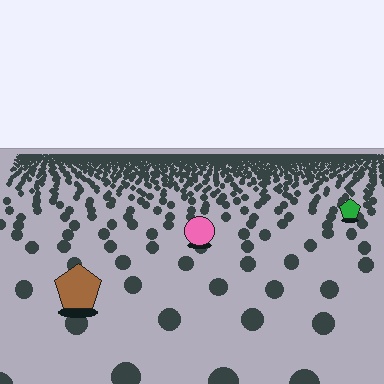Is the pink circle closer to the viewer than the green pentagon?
Yes. The pink circle is closer — you can tell from the texture gradient: the ground texture is coarser near it.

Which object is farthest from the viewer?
The green pentagon is farthest from the viewer. It appears smaller and the ground texture around it is denser.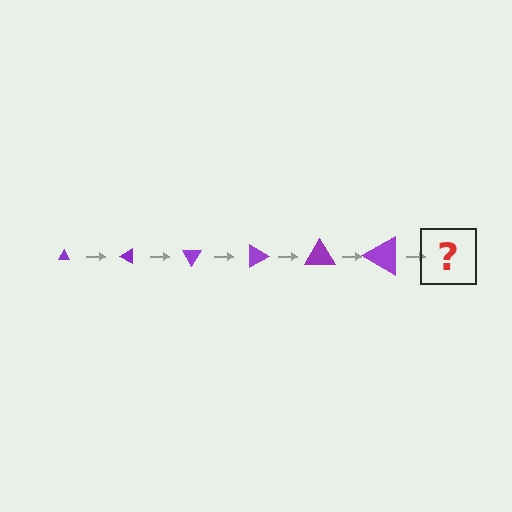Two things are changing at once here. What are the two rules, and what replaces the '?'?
The two rules are that the triangle grows larger each step and it rotates 30 degrees each step. The '?' should be a triangle, larger than the previous one and rotated 180 degrees from the start.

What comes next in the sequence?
The next element should be a triangle, larger than the previous one and rotated 180 degrees from the start.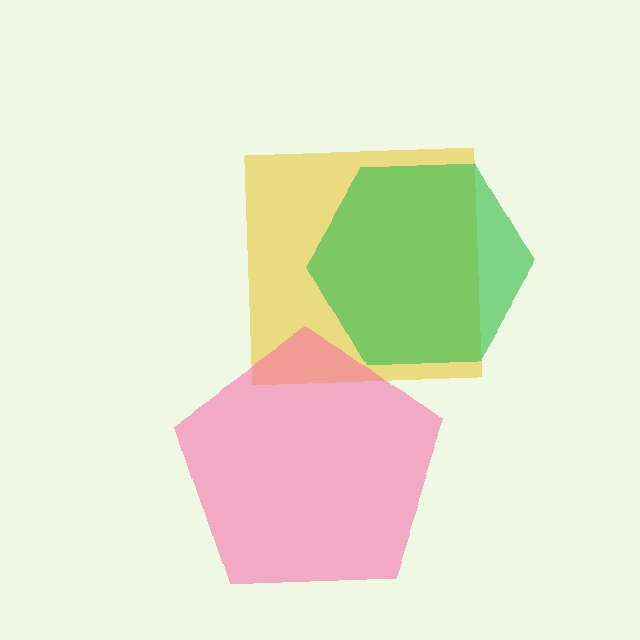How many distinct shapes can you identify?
There are 3 distinct shapes: a yellow square, a green hexagon, a pink pentagon.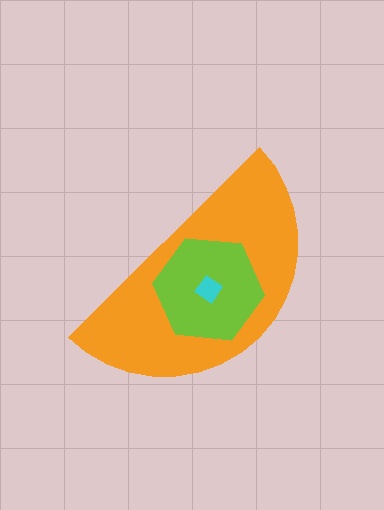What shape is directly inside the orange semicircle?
The lime hexagon.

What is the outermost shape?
The orange semicircle.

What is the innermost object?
The cyan diamond.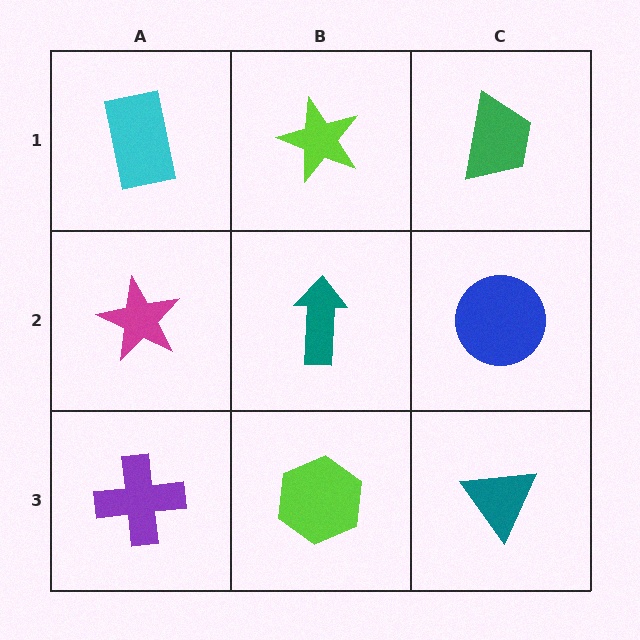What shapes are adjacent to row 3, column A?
A magenta star (row 2, column A), a lime hexagon (row 3, column B).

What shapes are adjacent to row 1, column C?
A blue circle (row 2, column C), a lime star (row 1, column B).